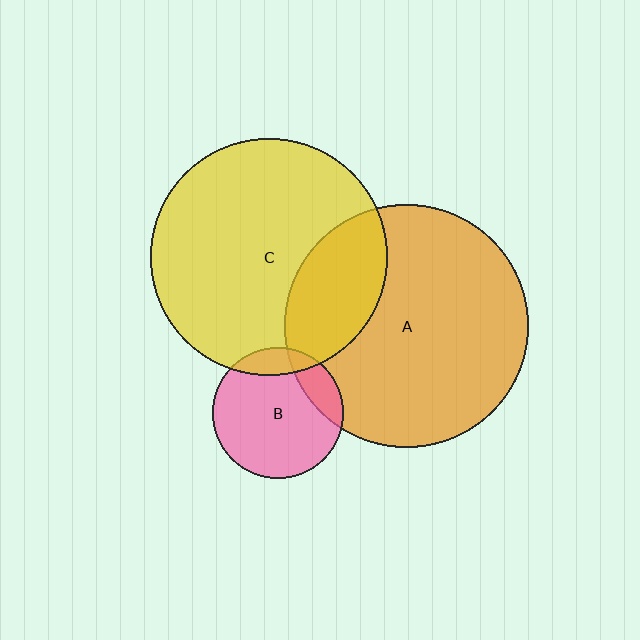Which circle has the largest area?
Circle A (orange).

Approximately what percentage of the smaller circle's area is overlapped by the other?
Approximately 15%.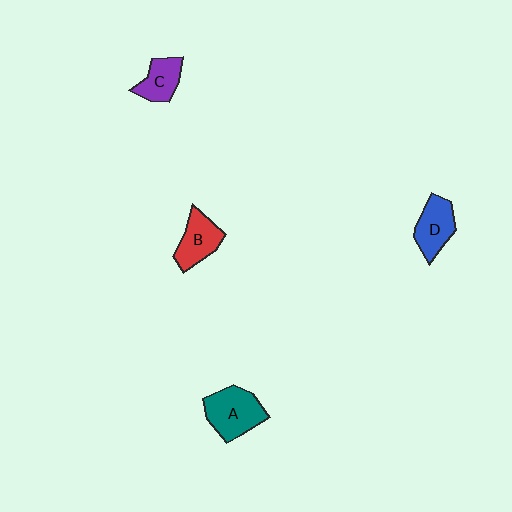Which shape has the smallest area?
Shape C (purple).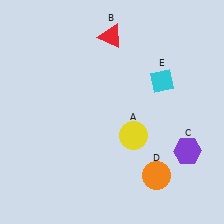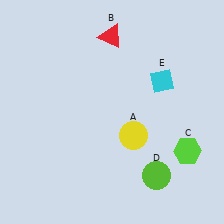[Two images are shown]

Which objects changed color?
C changed from purple to lime. D changed from orange to lime.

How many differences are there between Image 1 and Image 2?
There are 2 differences between the two images.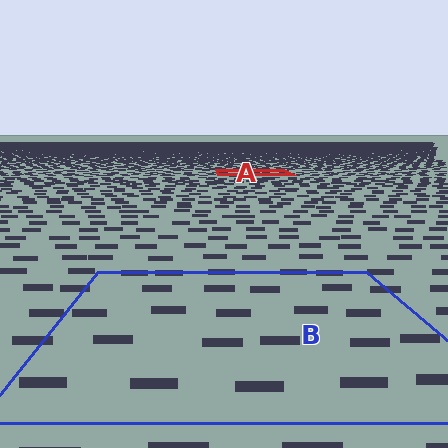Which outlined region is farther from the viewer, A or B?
Region A is farther from the viewer — the texture elements inside it appear smaller and more densely packed.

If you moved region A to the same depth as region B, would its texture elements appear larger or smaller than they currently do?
They would appear larger. At a closer depth, the same texture elements are projected at a bigger on-screen size.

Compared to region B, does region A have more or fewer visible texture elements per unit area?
Region A has more texture elements per unit area — they are packed more densely because it is farther away.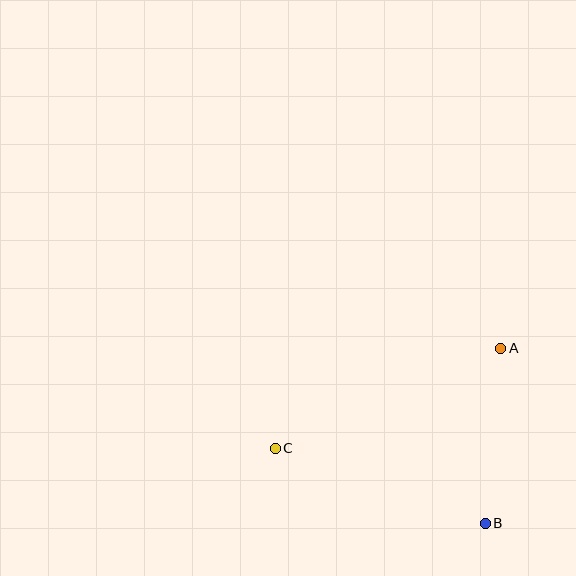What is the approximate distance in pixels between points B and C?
The distance between B and C is approximately 223 pixels.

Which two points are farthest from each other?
Points A and C are farthest from each other.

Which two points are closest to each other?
Points A and B are closest to each other.